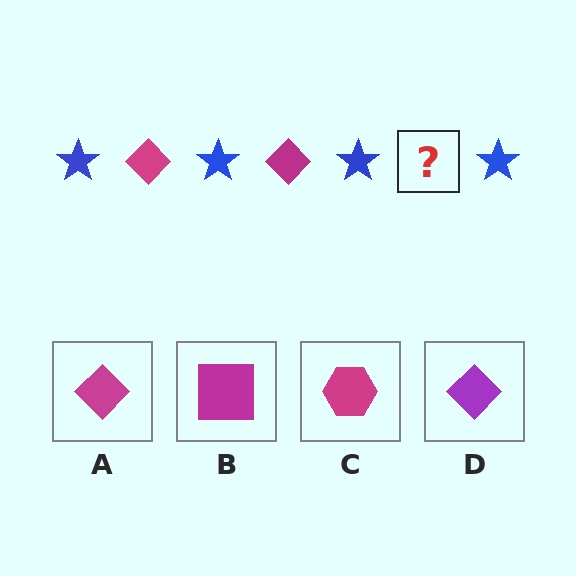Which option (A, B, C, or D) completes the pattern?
A.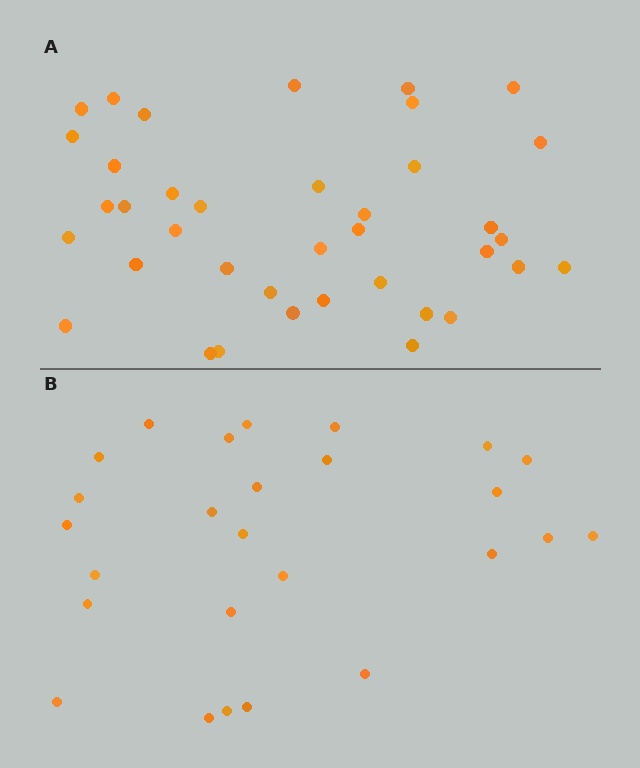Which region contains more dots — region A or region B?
Region A (the top region) has more dots.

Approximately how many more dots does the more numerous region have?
Region A has roughly 12 or so more dots than region B.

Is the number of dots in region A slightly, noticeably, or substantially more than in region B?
Region A has substantially more. The ratio is roughly 1.5 to 1.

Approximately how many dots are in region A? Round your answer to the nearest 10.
About 40 dots. (The exact count is 38, which rounds to 40.)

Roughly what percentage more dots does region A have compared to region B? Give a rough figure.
About 45% more.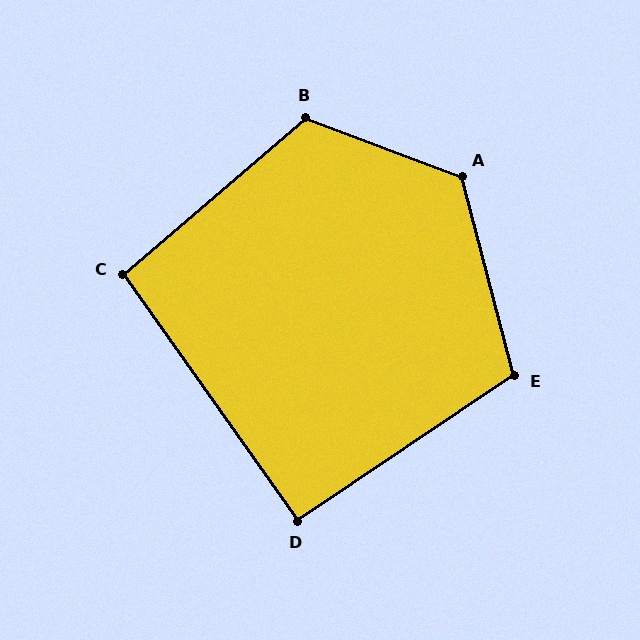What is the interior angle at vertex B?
Approximately 119 degrees (obtuse).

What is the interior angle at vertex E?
Approximately 109 degrees (obtuse).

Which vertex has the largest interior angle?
A, at approximately 125 degrees.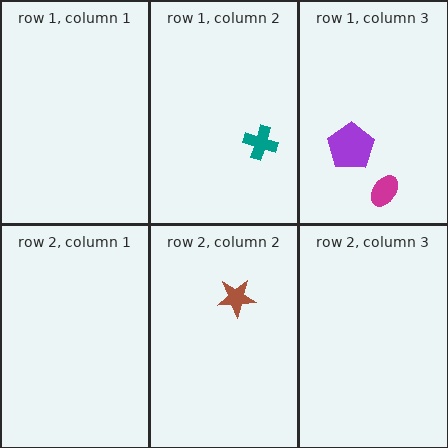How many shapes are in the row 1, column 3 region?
2.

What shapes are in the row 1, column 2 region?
The teal cross.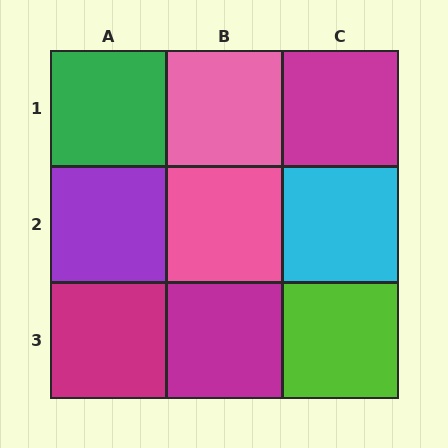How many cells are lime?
1 cell is lime.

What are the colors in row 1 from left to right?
Green, pink, magenta.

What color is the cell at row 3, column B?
Magenta.